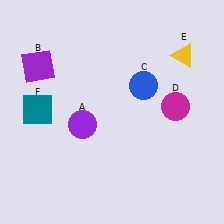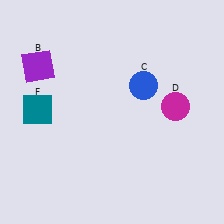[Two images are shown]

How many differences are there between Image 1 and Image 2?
There are 2 differences between the two images.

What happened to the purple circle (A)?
The purple circle (A) was removed in Image 2. It was in the bottom-left area of Image 1.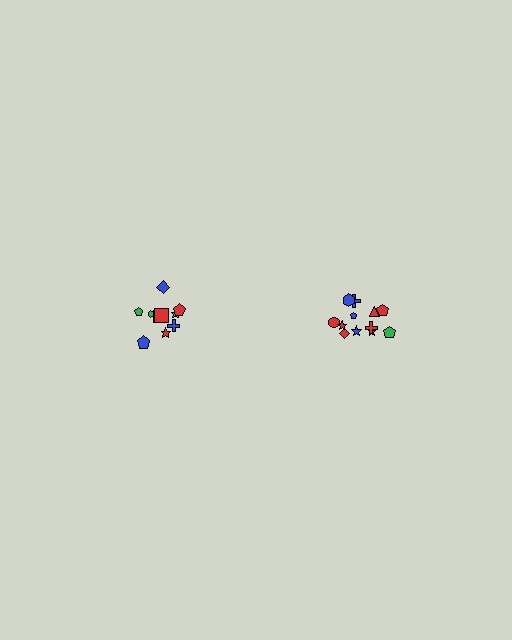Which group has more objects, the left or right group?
The right group.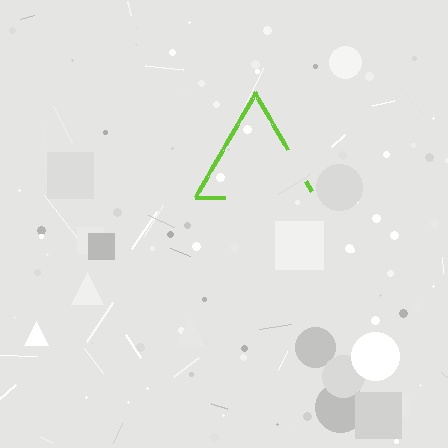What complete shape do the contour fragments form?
The contour fragments form a triangle.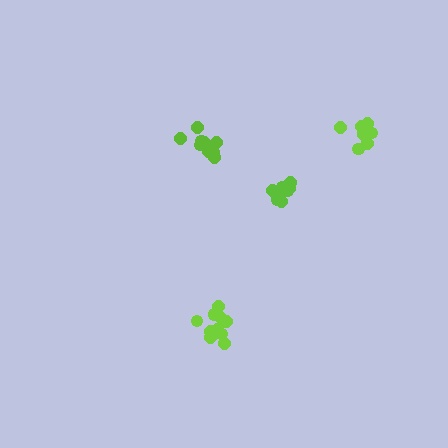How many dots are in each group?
Group 1: 10 dots, Group 2: 9 dots, Group 3: 10 dots, Group 4: 11 dots (40 total).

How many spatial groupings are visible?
There are 4 spatial groupings.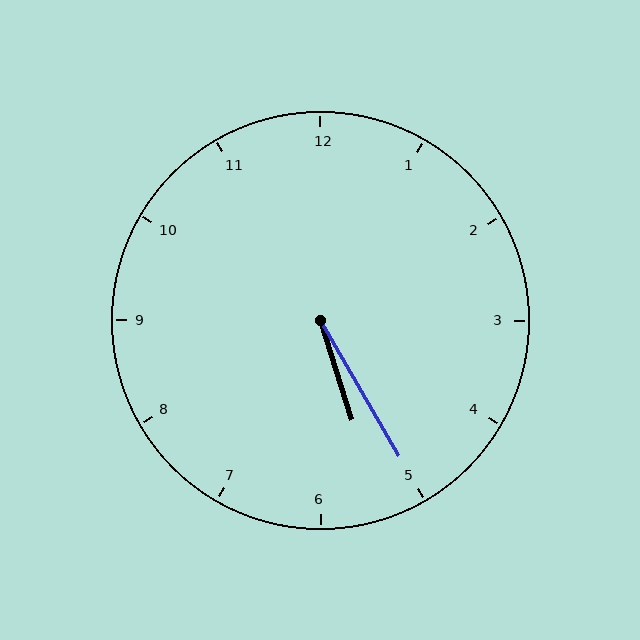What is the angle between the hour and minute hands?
Approximately 12 degrees.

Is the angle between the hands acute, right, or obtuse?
It is acute.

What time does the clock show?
5:25.